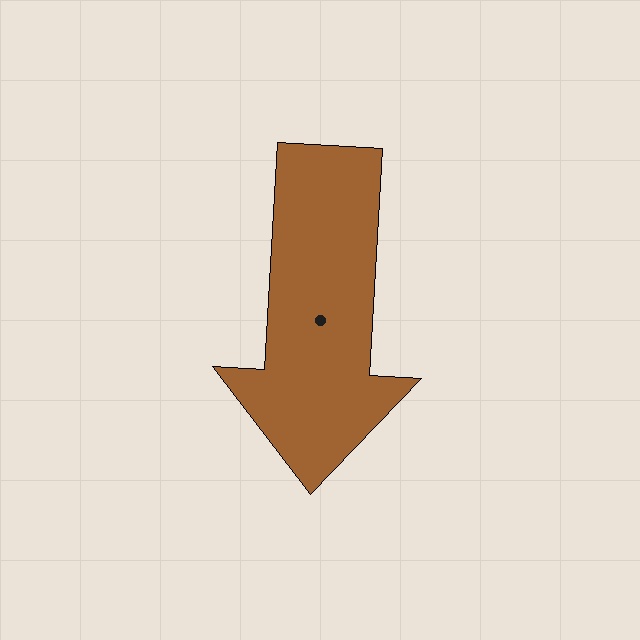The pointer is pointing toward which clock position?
Roughly 6 o'clock.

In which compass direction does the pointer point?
South.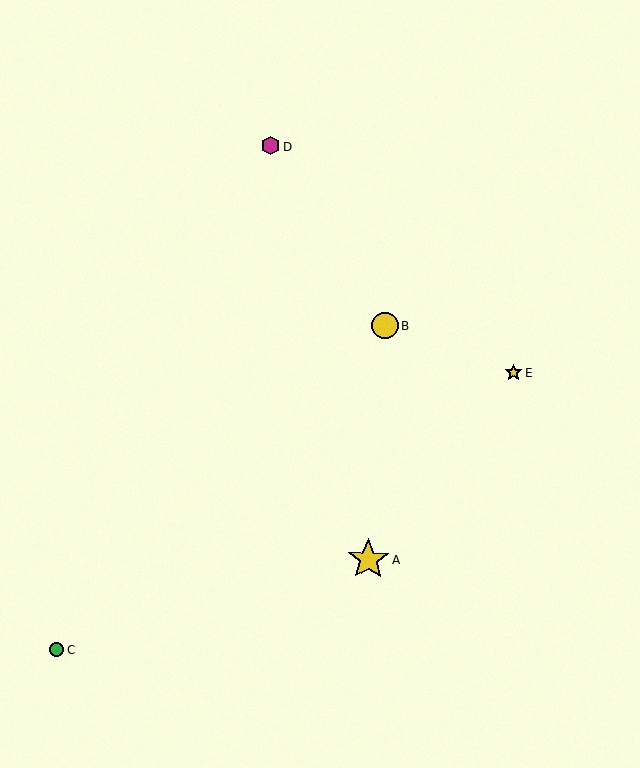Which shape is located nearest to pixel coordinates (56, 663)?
The green circle (labeled C) at (56, 650) is nearest to that location.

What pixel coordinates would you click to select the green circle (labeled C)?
Click at (56, 650) to select the green circle C.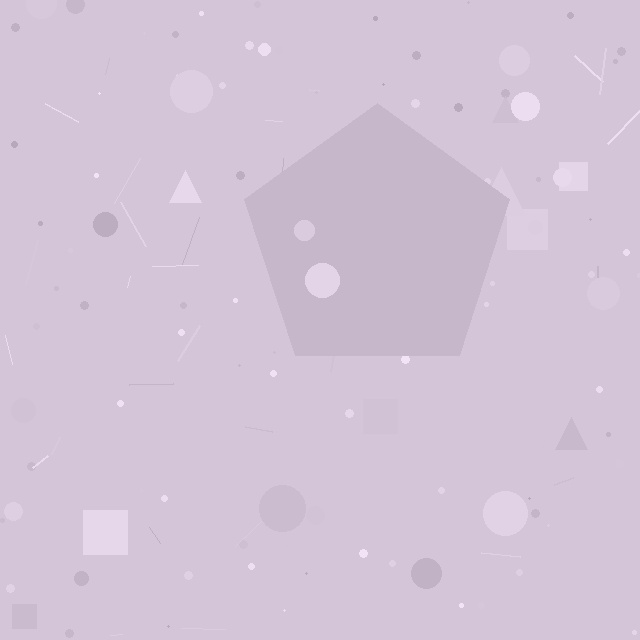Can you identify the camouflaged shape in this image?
The camouflaged shape is a pentagon.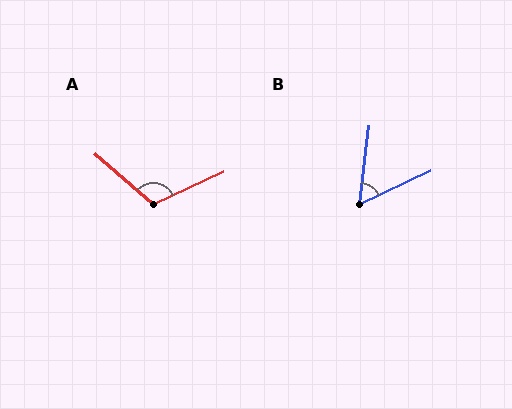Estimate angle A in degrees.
Approximately 113 degrees.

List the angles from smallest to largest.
B (58°), A (113°).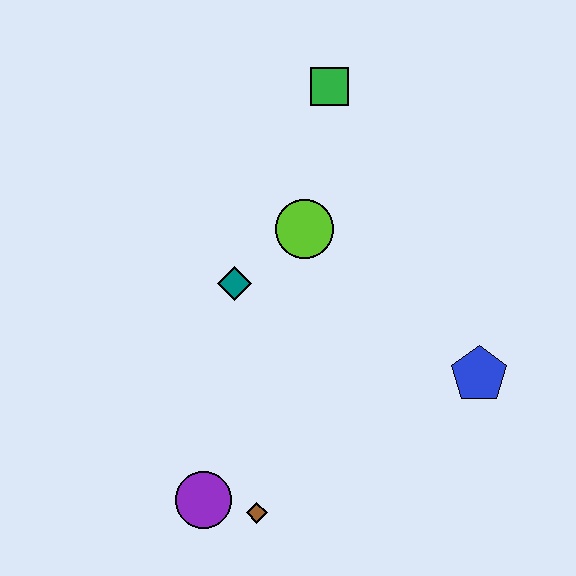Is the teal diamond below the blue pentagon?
No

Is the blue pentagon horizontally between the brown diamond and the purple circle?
No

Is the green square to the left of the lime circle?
No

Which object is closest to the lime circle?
The teal diamond is closest to the lime circle.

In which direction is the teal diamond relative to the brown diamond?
The teal diamond is above the brown diamond.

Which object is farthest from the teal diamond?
The blue pentagon is farthest from the teal diamond.